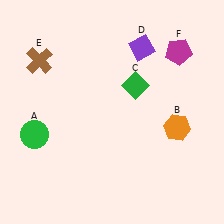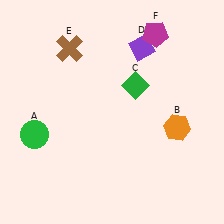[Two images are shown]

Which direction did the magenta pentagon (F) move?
The magenta pentagon (F) moved left.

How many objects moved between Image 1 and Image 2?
2 objects moved between the two images.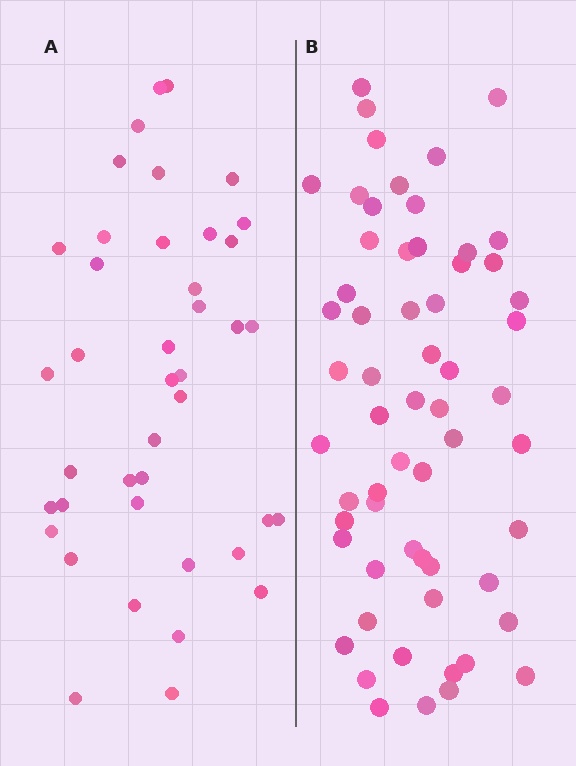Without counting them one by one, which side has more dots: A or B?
Region B (the right region) has more dots.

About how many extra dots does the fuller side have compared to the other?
Region B has approximately 20 more dots than region A.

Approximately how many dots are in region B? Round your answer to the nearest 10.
About 60 dots.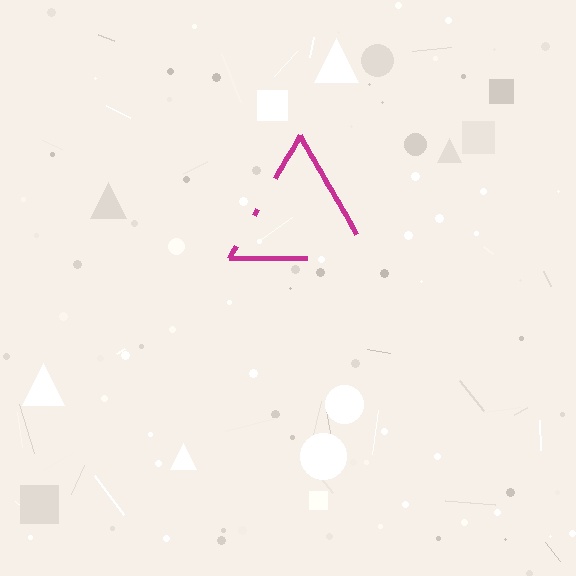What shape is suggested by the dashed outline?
The dashed outline suggests a triangle.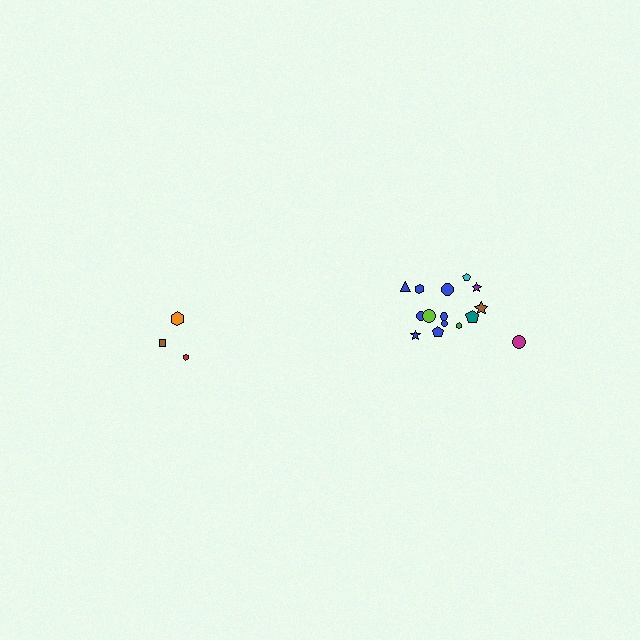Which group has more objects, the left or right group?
The right group.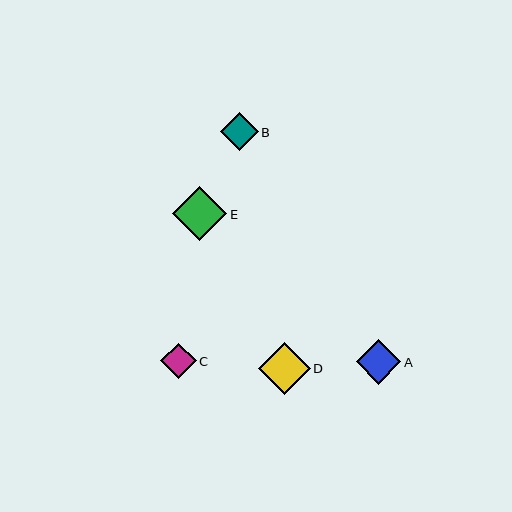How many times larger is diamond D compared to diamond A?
Diamond D is approximately 1.2 times the size of diamond A.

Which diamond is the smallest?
Diamond C is the smallest with a size of approximately 35 pixels.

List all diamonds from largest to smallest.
From largest to smallest: E, D, A, B, C.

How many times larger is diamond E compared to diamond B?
Diamond E is approximately 1.4 times the size of diamond B.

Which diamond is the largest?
Diamond E is the largest with a size of approximately 54 pixels.